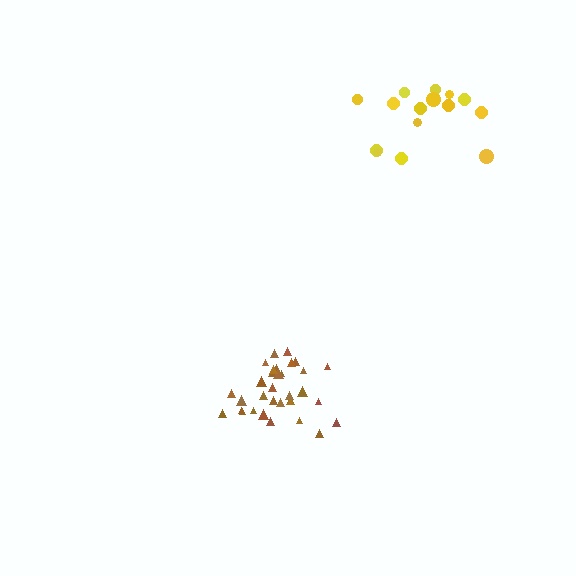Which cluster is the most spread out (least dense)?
Yellow.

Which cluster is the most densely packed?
Brown.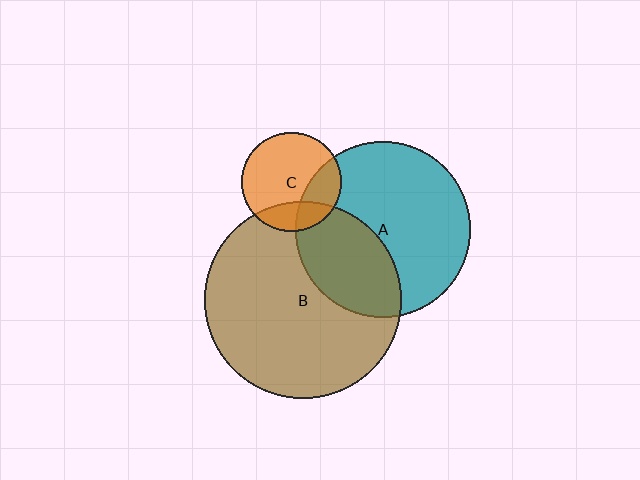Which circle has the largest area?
Circle B (brown).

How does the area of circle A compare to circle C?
Approximately 3.1 times.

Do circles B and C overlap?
Yes.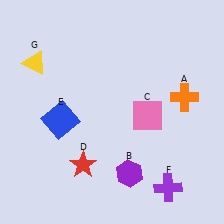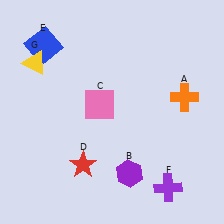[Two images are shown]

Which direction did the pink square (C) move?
The pink square (C) moved left.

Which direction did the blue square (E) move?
The blue square (E) moved up.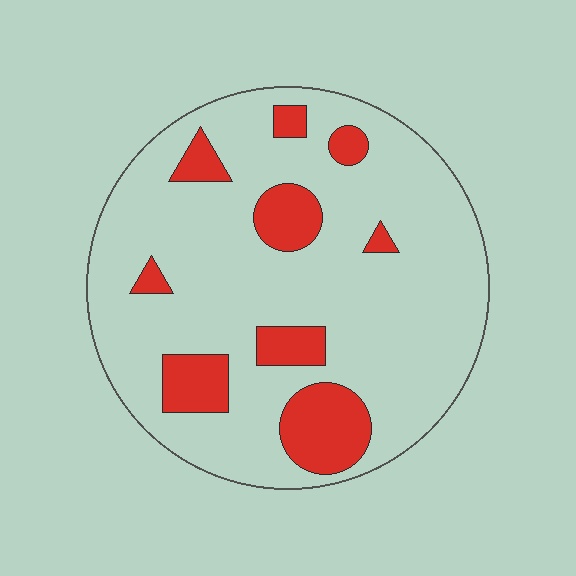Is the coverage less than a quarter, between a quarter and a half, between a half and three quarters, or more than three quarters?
Less than a quarter.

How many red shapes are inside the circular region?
9.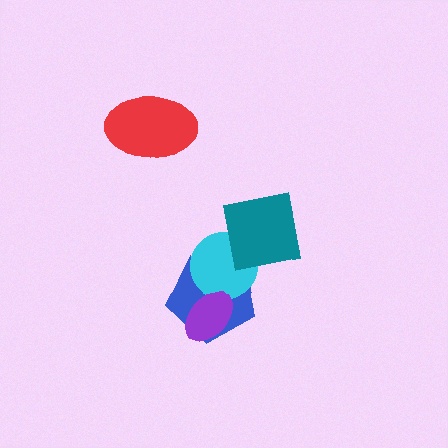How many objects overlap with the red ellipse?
0 objects overlap with the red ellipse.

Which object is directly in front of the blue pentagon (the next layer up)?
The cyan circle is directly in front of the blue pentagon.